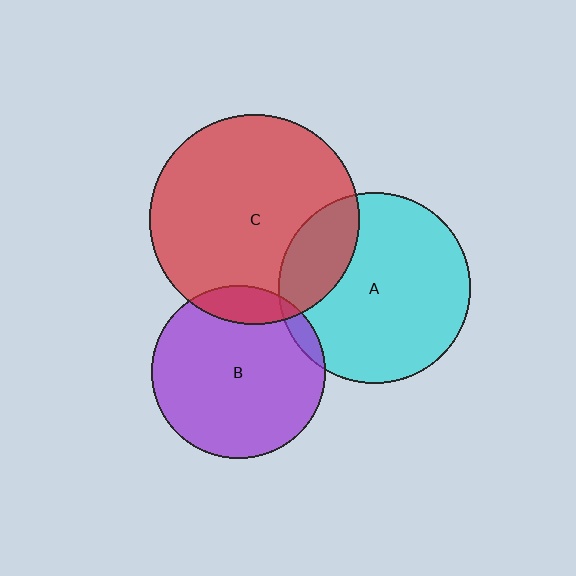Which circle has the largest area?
Circle C (red).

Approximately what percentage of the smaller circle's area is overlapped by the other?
Approximately 5%.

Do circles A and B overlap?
Yes.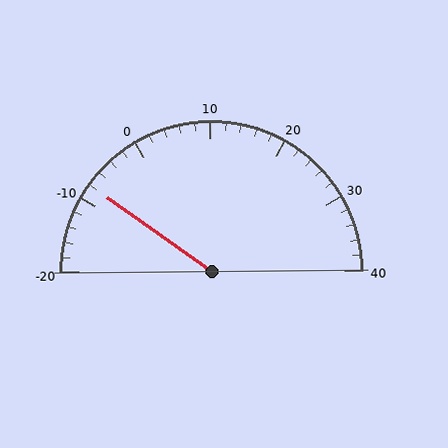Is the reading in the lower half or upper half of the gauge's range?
The reading is in the lower half of the range (-20 to 40).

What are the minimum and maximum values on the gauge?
The gauge ranges from -20 to 40.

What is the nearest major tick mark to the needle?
The nearest major tick mark is -10.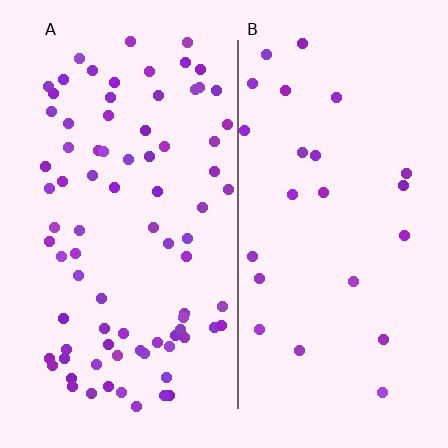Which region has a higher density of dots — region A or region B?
A (the left).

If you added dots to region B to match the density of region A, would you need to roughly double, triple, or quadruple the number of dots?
Approximately triple.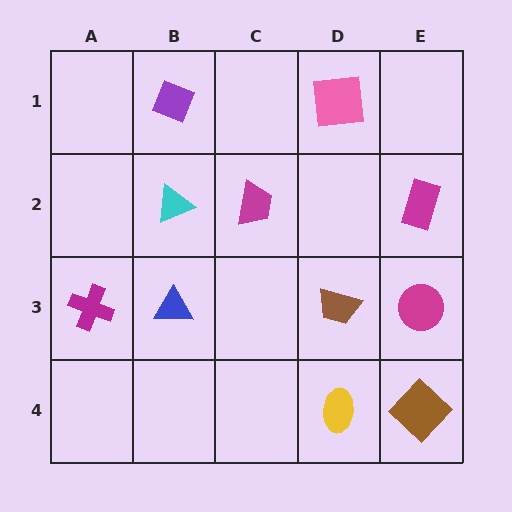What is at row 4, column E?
A brown diamond.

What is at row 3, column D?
A brown trapezoid.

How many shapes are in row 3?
4 shapes.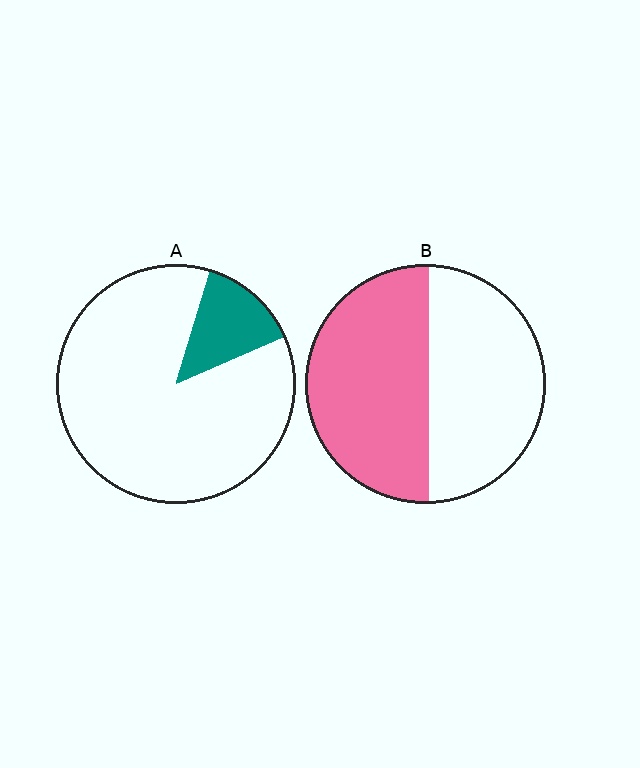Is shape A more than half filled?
No.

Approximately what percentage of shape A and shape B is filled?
A is approximately 15% and B is approximately 50%.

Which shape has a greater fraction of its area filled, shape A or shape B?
Shape B.